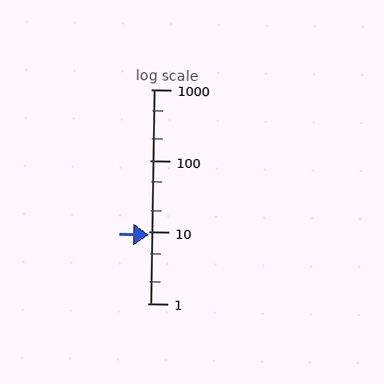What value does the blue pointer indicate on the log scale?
The pointer indicates approximately 9.2.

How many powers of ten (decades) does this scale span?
The scale spans 3 decades, from 1 to 1000.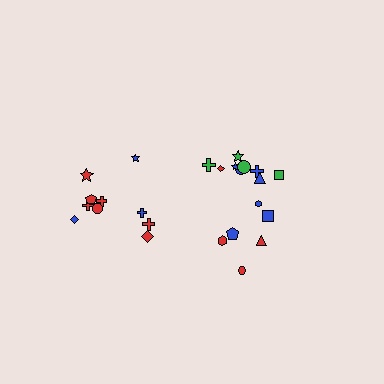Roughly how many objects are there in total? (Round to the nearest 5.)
Roughly 25 objects in total.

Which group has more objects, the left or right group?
The right group.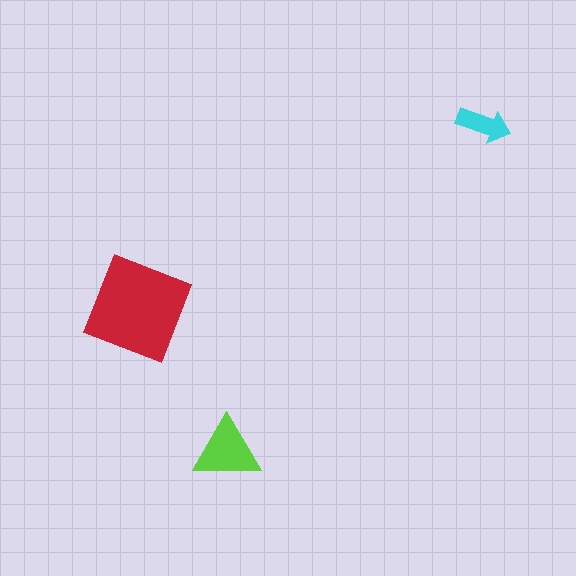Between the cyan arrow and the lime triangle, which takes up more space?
The lime triangle.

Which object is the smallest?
The cyan arrow.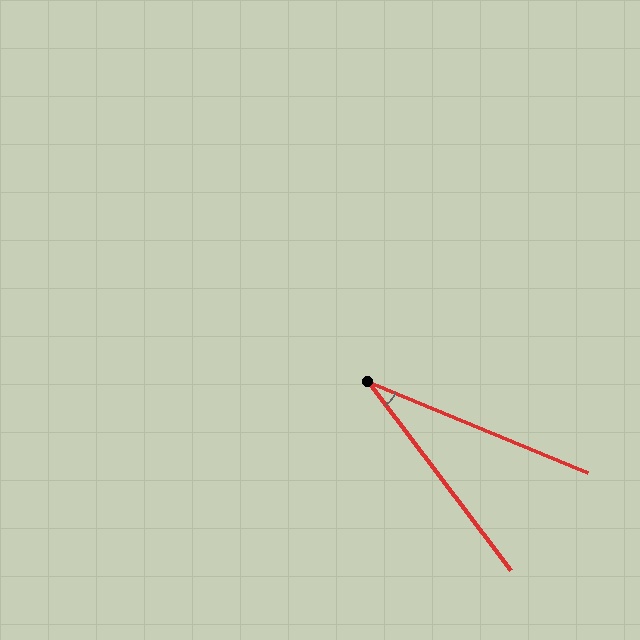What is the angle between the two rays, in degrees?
Approximately 30 degrees.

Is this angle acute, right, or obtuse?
It is acute.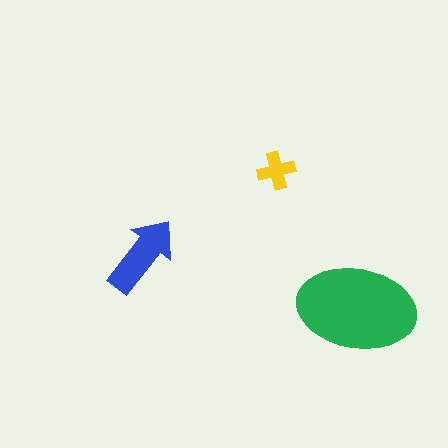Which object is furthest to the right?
The green ellipse is rightmost.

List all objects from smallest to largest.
The yellow cross, the blue arrow, the green ellipse.